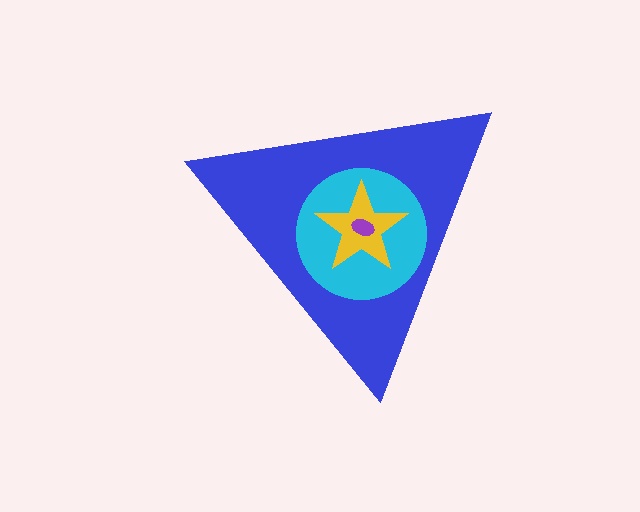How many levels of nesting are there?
4.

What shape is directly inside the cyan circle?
The yellow star.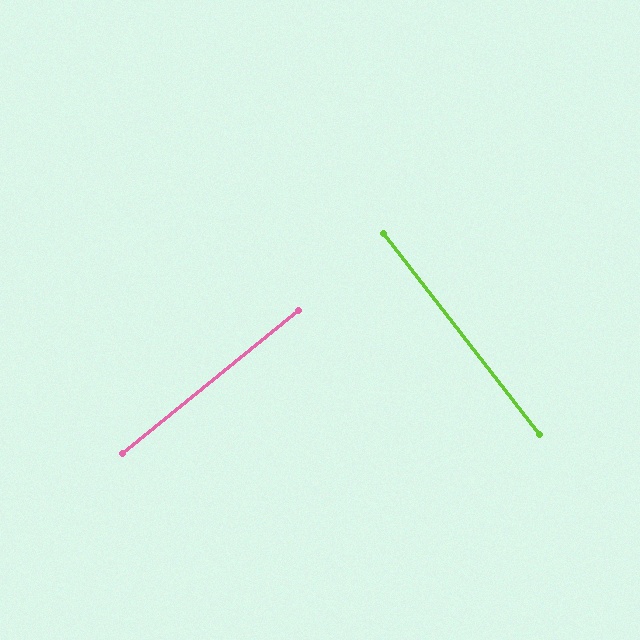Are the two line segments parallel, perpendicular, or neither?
Perpendicular — they meet at approximately 89°.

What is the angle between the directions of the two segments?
Approximately 89 degrees.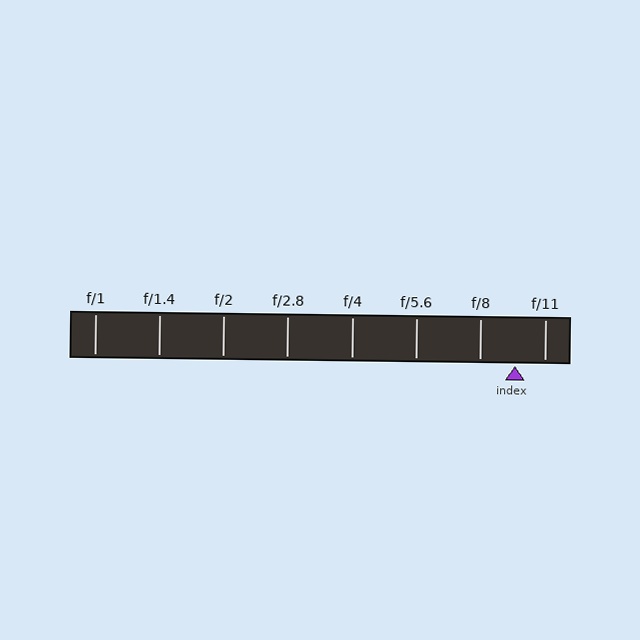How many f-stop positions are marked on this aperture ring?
There are 8 f-stop positions marked.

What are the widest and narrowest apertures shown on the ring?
The widest aperture shown is f/1 and the narrowest is f/11.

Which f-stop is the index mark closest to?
The index mark is closest to f/11.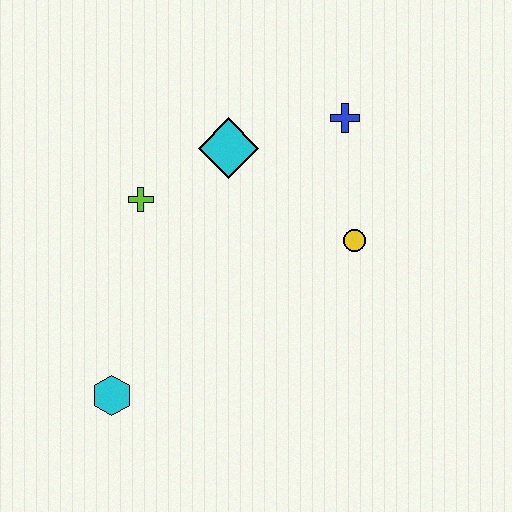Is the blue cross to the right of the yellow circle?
No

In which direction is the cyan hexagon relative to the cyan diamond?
The cyan hexagon is below the cyan diamond.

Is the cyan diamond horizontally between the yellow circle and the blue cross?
No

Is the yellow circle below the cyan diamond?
Yes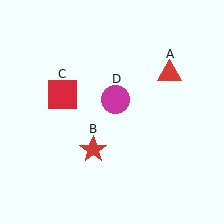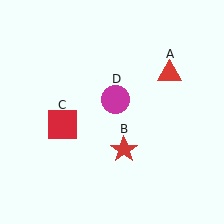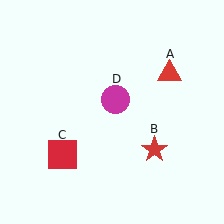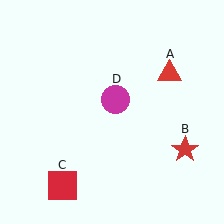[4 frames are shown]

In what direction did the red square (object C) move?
The red square (object C) moved down.